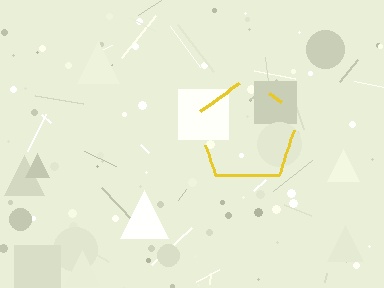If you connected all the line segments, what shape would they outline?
They would outline a pentagon.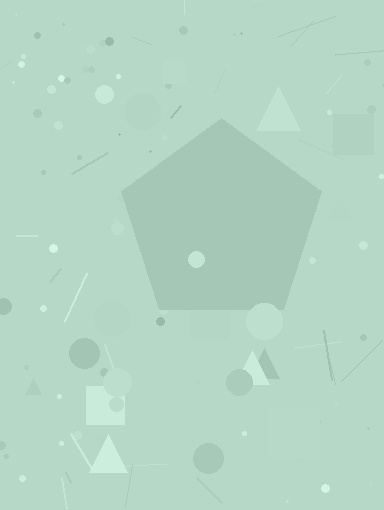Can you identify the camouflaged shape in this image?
The camouflaged shape is a pentagon.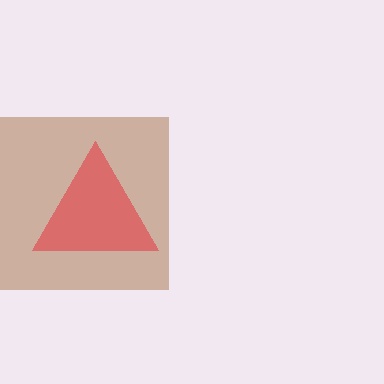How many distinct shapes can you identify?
There are 2 distinct shapes: a brown square, a red triangle.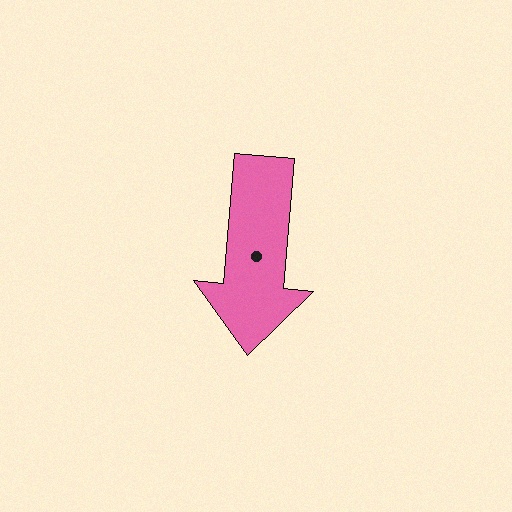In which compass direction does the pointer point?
South.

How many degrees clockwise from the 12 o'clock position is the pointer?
Approximately 185 degrees.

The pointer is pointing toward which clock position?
Roughly 6 o'clock.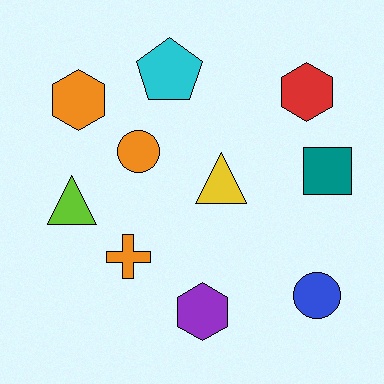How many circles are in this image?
There are 2 circles.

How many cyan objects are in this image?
There is 1 cyan object.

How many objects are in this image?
There are 10 objects.